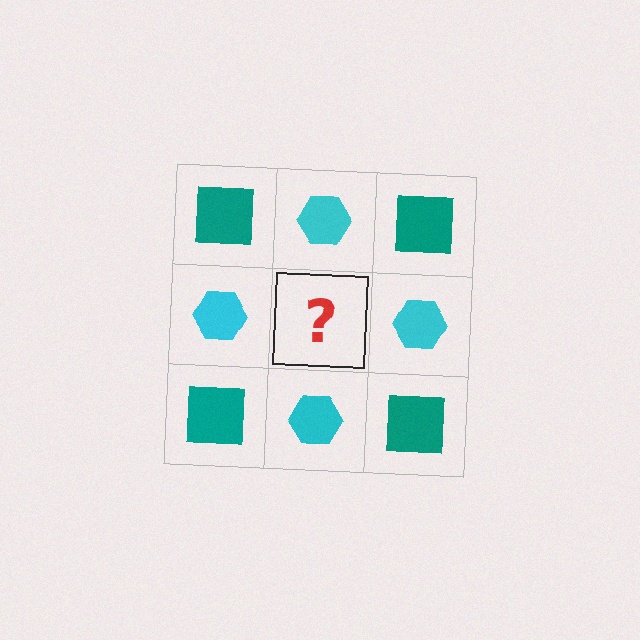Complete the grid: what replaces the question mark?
The question mark should be replaced with a teal square.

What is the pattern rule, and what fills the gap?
The rule is that it alternates teal square and cyan hexagon in a checkerboard pattern. The gap should be filled with a teal square.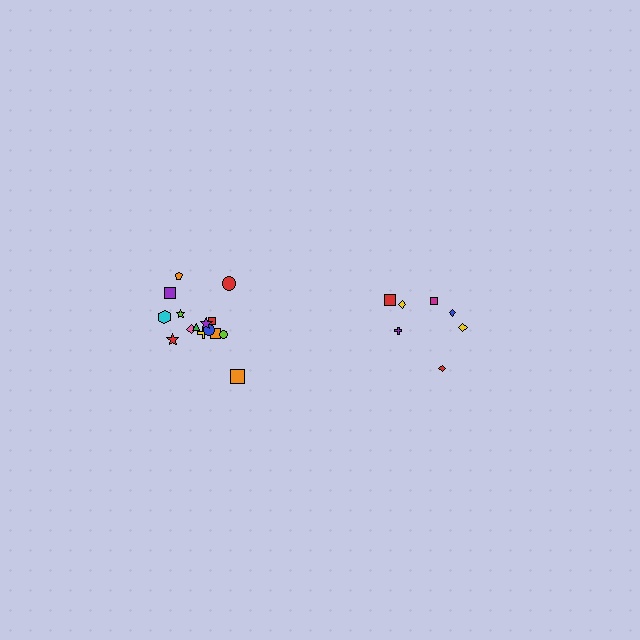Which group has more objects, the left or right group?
The left group.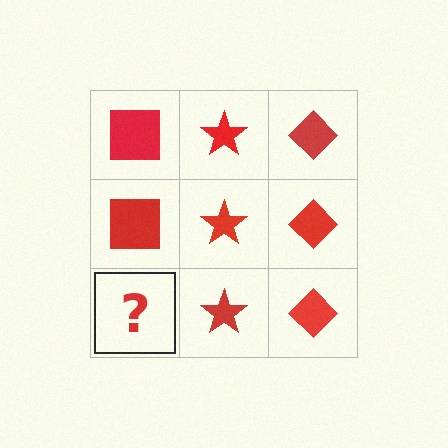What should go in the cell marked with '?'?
The missing cell should contain a red square.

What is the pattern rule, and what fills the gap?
The rule is that each column has a consistent shape. The gap should be filled with a red square.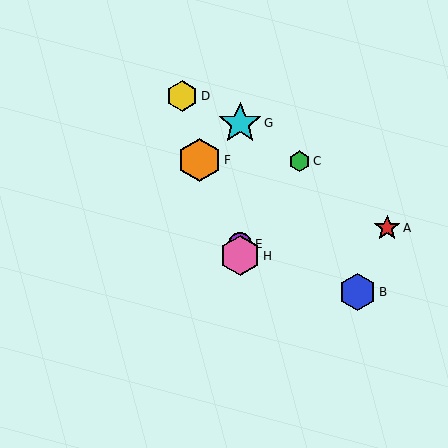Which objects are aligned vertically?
Objects E, G, H are aligned vertically.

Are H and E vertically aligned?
Yes, both are at x≈240.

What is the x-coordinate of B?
Object B is at x≈358.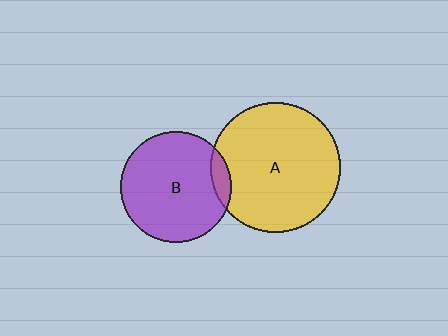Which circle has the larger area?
Circle A (yellow).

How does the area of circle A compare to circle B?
Approximately 1.4 times.